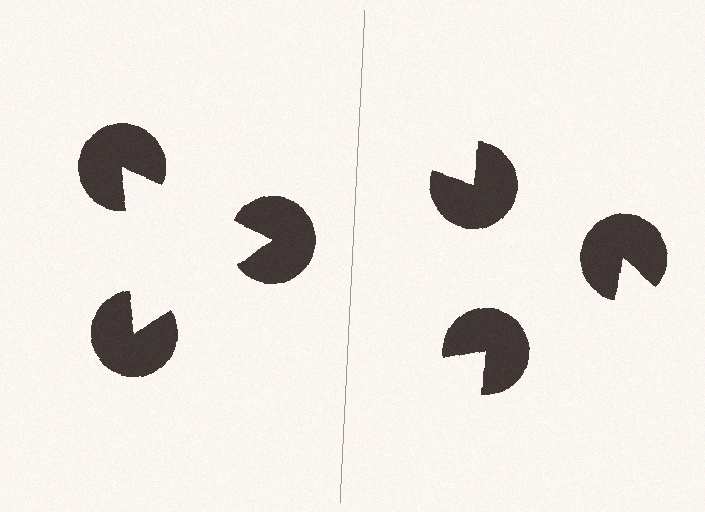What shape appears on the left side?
An illusory triangle.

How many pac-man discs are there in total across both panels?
6 — 3 on each side.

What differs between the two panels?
The pac-man discs are positioned identically on both sides; only the wedge orientations differ. On the left they align to a triangle; on the right they are misaligned.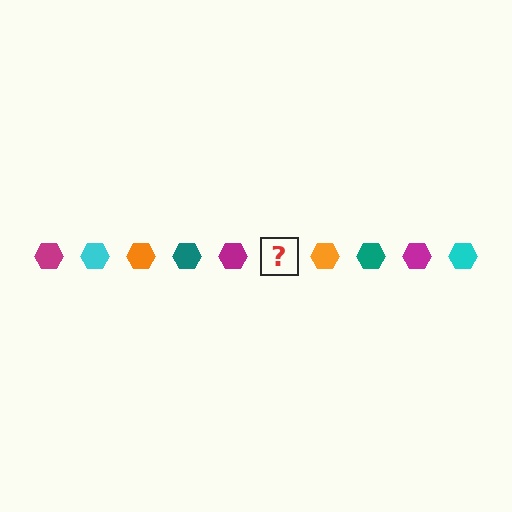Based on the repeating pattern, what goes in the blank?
The blank should be a cyan hexagon.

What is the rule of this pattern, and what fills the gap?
The rule is that the pattern cycles through magenta, cyan, orange, teal hexagons. The gap should be filled with a cyan hexagon.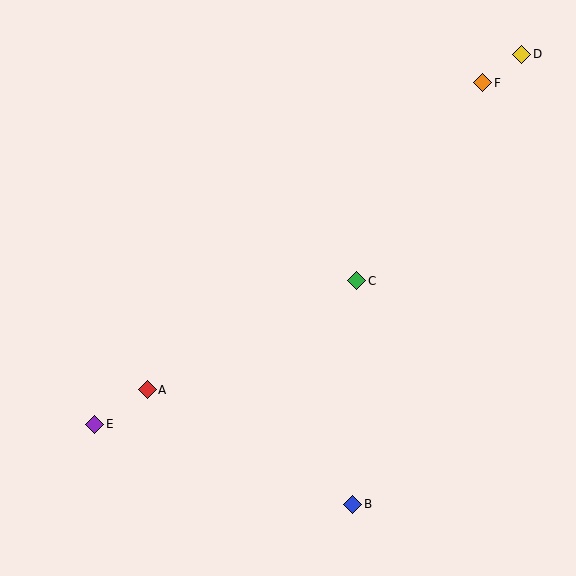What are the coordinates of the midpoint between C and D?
The midpoint between C and D is at (439, 167).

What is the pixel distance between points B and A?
The distance between B and A is 235 pixels.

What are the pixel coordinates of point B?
Point B is at (353, 504).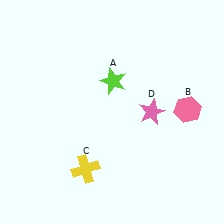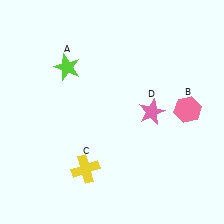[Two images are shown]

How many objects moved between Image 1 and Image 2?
1 object moved between the two images.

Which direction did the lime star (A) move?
The lime star (A) moved left.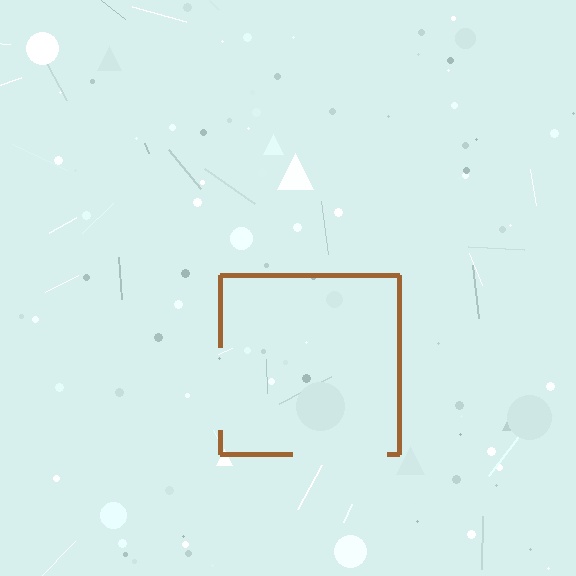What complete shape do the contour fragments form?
The contour fragments form a square.